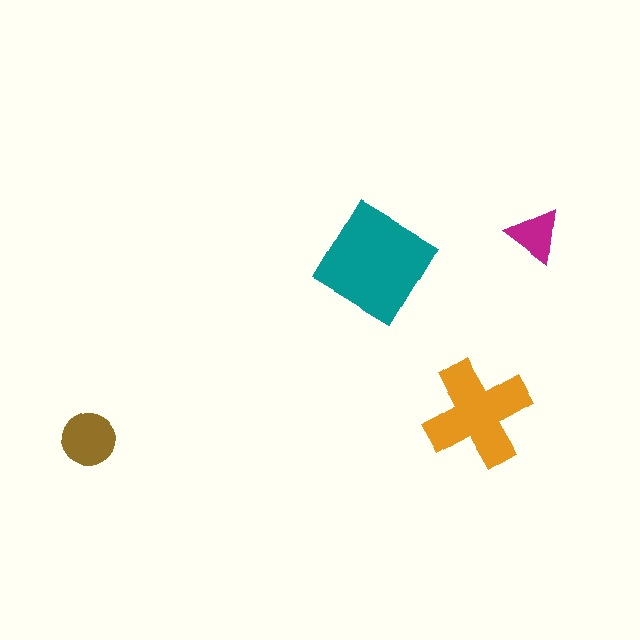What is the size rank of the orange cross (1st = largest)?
2nd.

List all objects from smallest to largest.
The magenta triangle, the brown circle, the orange cross, the teal diamond.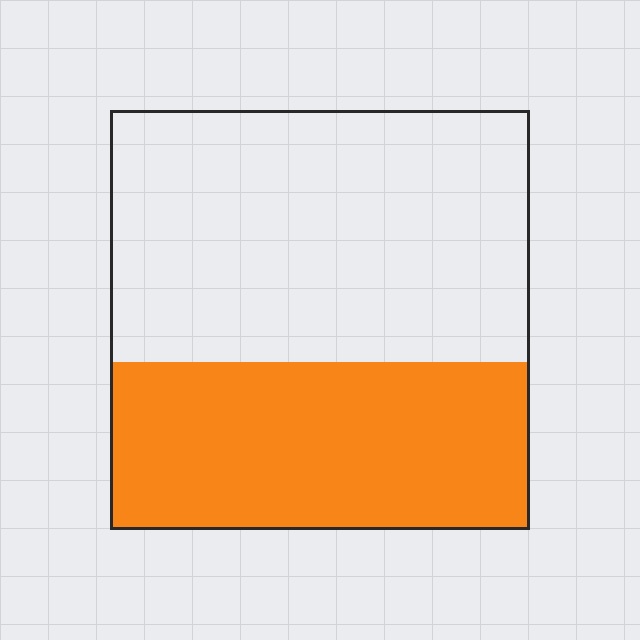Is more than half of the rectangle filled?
No.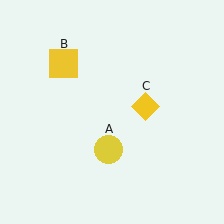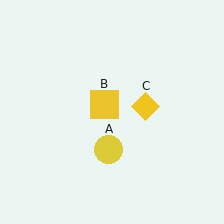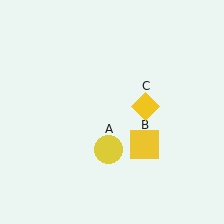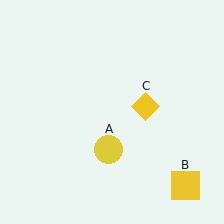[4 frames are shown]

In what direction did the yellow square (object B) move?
The yellow square (object B) moved down and to the right.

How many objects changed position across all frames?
1 object changed position: yellow square (object B).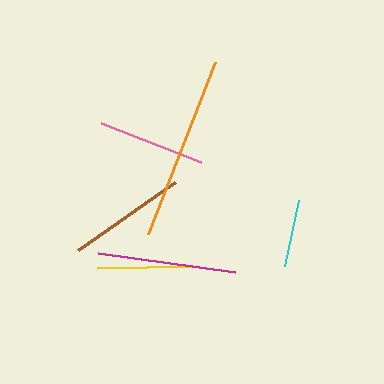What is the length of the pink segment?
The pink segment is approximately 108 pixels long.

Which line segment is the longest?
The orange line is the longest at approximately 185 pixels.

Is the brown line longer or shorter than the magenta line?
The magenta line is longer than the brown line.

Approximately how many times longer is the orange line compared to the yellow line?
The orange line is approximately 1.9 times the length of the yellow line.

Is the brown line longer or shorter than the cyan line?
The brown line is longer than the cyan line.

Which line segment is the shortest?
The cyan line is the shortest at approximately 68 pixels.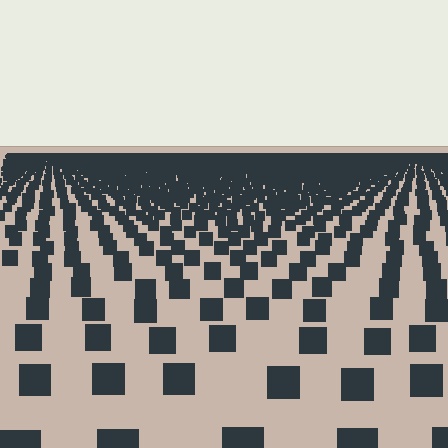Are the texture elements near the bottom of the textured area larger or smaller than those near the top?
Larger. Near the bottom, elements are closer to the viewer and appear at a bigger on-screen size.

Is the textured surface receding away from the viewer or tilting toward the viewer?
The surface is receding away from the viewer. Texture elements get smaller and denser toward the top.